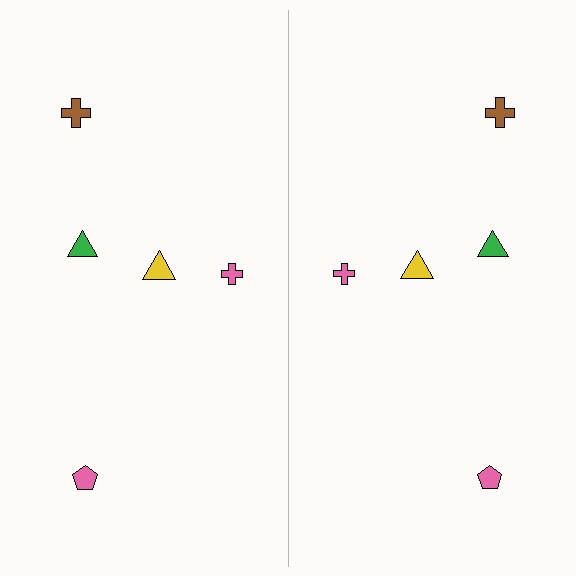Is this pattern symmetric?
Yes, this pattern has bilateral (reflection) symmetry.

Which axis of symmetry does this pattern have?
The pattern has a vertical axis of symmetry running through the center of the image.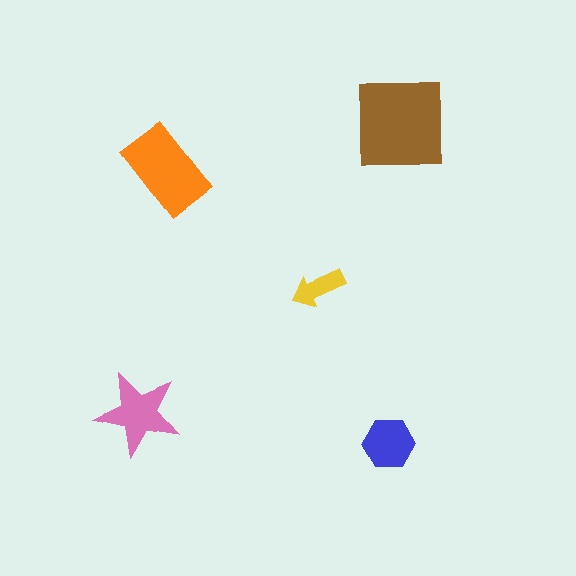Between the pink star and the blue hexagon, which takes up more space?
The pink star.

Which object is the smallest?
The yellow arrow.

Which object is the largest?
The brown square.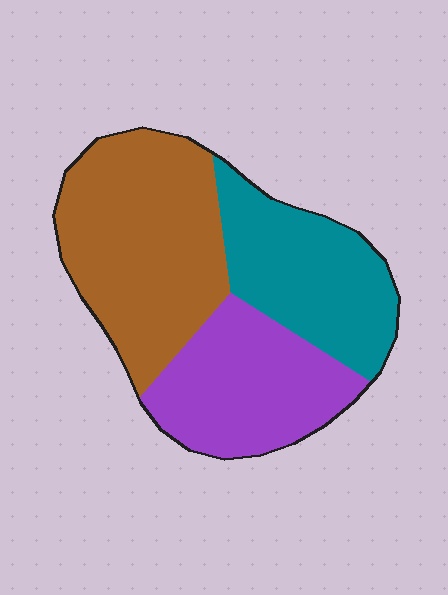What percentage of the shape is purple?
Purple covers around 30% of the shape.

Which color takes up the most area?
Brown, at roughly 40%.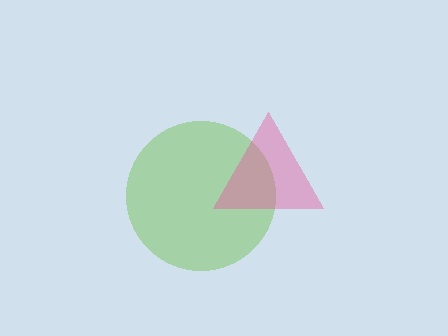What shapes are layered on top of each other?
The layered shapes are: a lime circle, a pink triangle.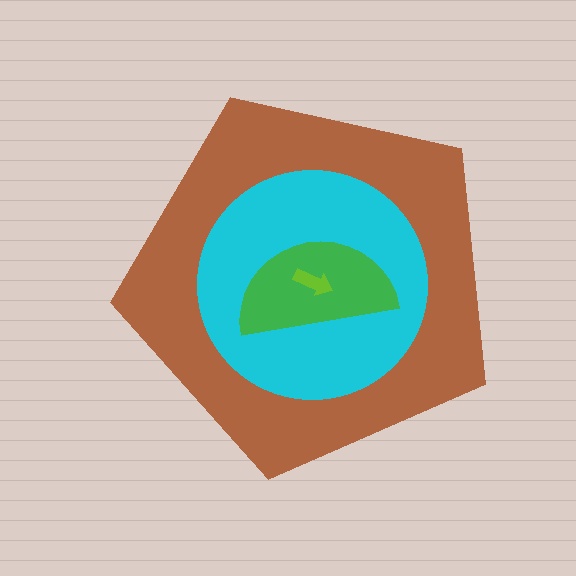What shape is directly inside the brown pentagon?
The cyan circle.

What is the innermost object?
The lime arrow.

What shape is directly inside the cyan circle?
The green semicircle.